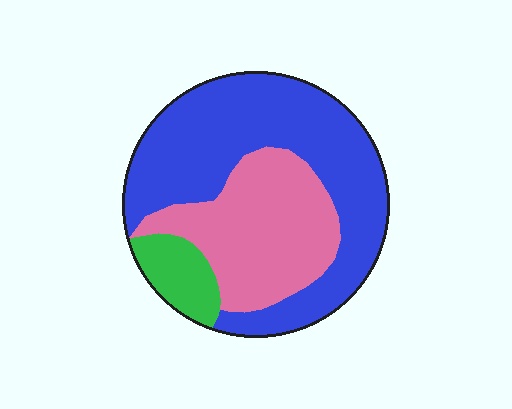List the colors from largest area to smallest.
From largest to smallest: blue, pink, green.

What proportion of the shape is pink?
Pink takes up about one third (1/3) of the shape.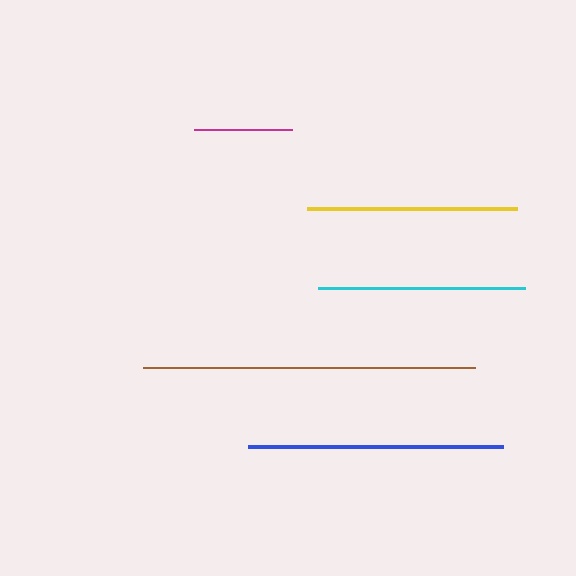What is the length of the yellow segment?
The yellow segment is approximately 210 pixels long.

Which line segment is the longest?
The brown line is the longest at approximately 333 pixels.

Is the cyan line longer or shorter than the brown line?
The brown line is longer than the cyan line.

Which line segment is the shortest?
The magenta line is the shortest at approximately 98 pixels.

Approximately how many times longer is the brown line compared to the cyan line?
The brown line is approximately 1.6 times the length of the cyan line.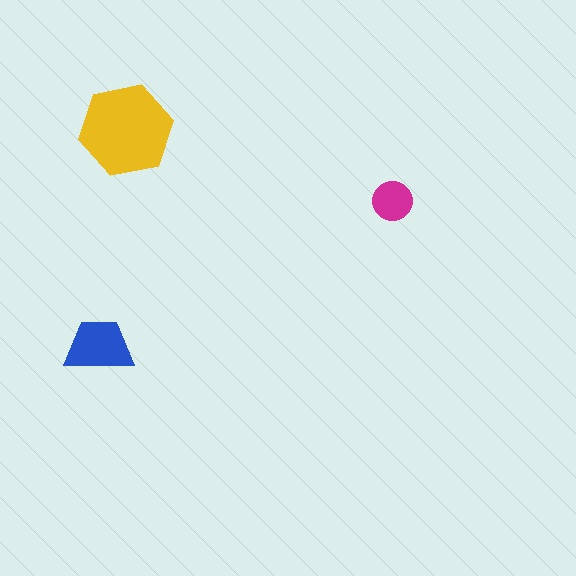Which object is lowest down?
The blue trapezoid is bottommost.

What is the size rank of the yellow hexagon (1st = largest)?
1st.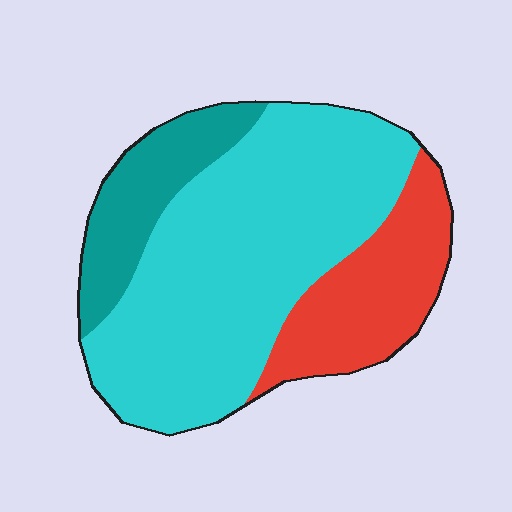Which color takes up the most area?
Cyan, at roughly 60%.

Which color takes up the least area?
Teal, at roughly 15%.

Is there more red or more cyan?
Cyan.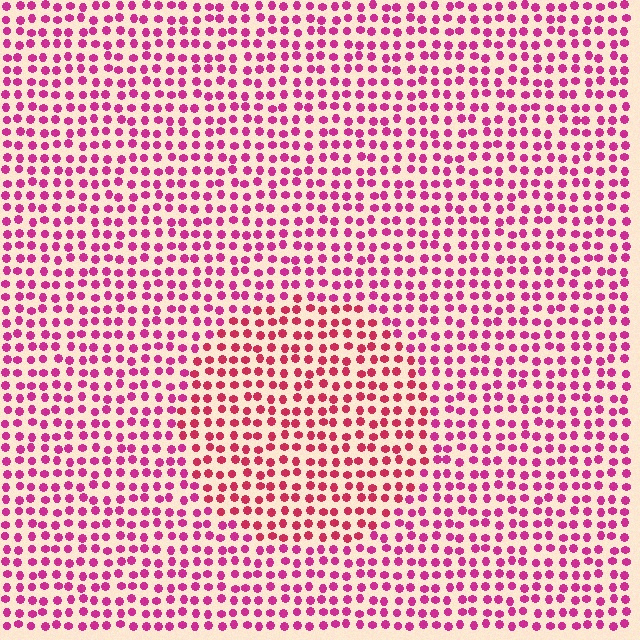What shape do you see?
I see a circle.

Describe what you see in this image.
The image is filled with small magenta elements in a uniform arrangement. A circle-shaped region is visible where the elements are tinted to a slightly different hue, forming a subtle color boundary.